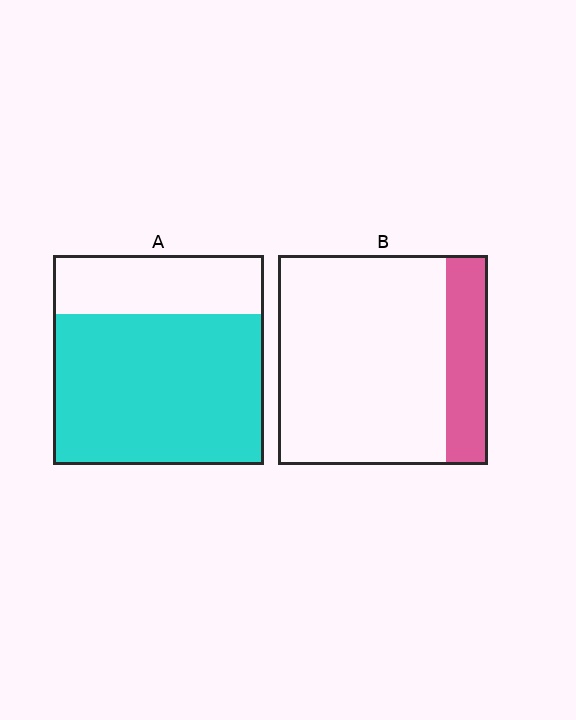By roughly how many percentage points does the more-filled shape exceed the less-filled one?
By roughly 50 percentage points (A over B).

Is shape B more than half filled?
No.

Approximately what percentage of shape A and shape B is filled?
A is approximately 70% and B is approximately 20%.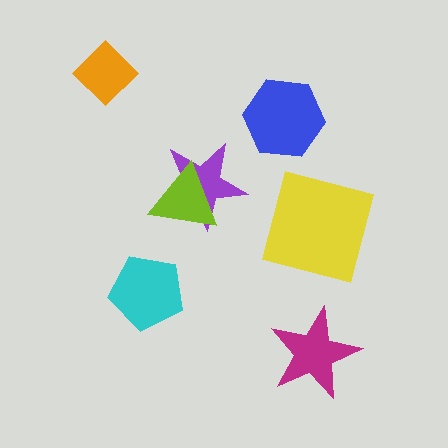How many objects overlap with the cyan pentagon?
0 objects overlap with the cyan pentagon.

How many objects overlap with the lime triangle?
1 object overlaps with the lime triangle.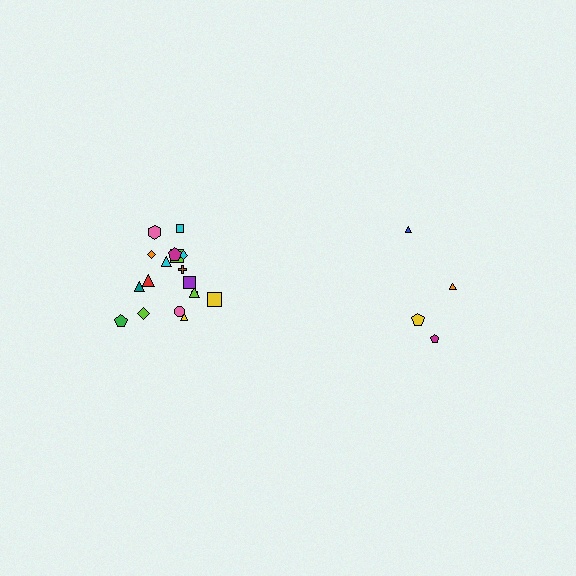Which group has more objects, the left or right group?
The left group.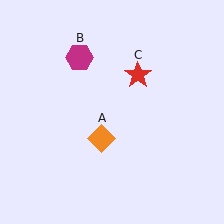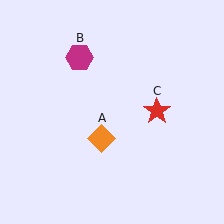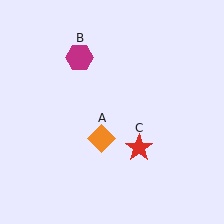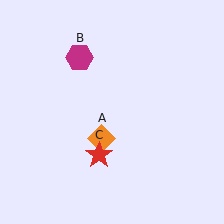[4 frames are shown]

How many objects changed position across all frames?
1 object changed position: red star (object C).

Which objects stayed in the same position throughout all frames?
Orange diamond (object A) and magenta hexagon (object B) remained stationary.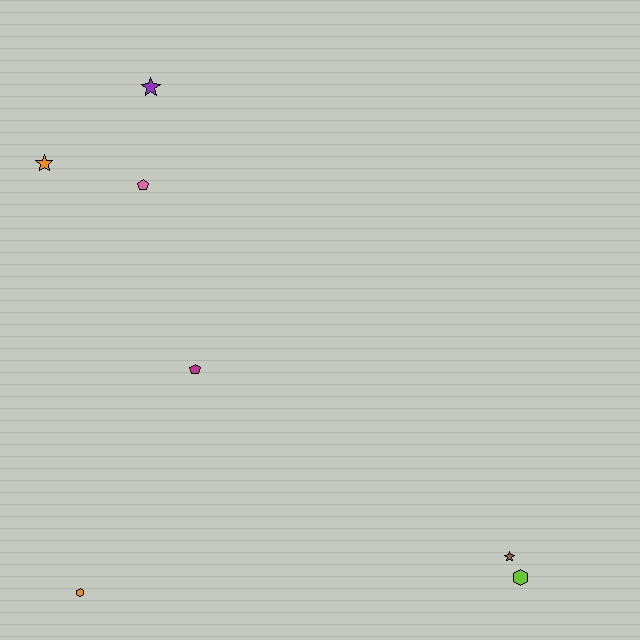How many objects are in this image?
There are 7 objects.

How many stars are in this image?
There are 3 stars.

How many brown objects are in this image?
There is 1 brown object.